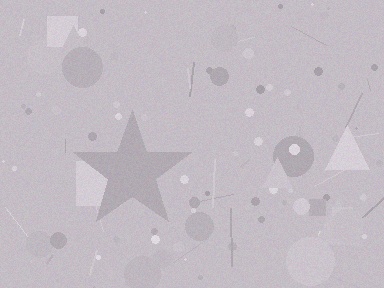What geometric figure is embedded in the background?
A star is embedded in the background.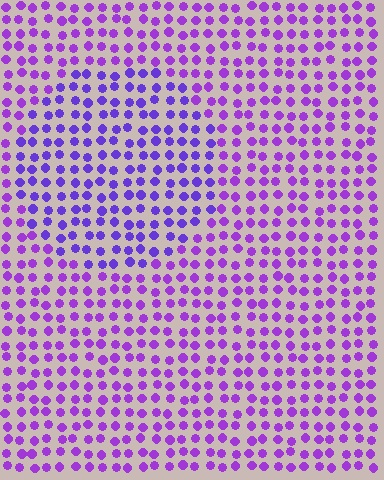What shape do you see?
I see a circle.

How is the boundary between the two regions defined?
The boundary is defined purely by a slight shift in hue (about 22 degrees). Spacing, size, and orientation are identical on both sides.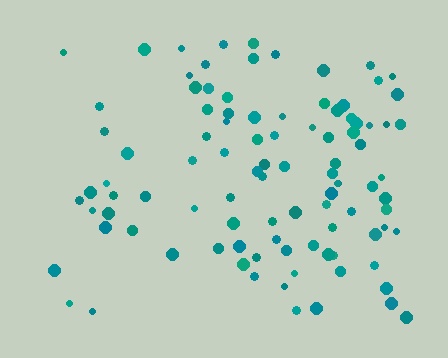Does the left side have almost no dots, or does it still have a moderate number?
Still a moderate number, just noticeably fewer than the right.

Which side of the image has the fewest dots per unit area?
The left.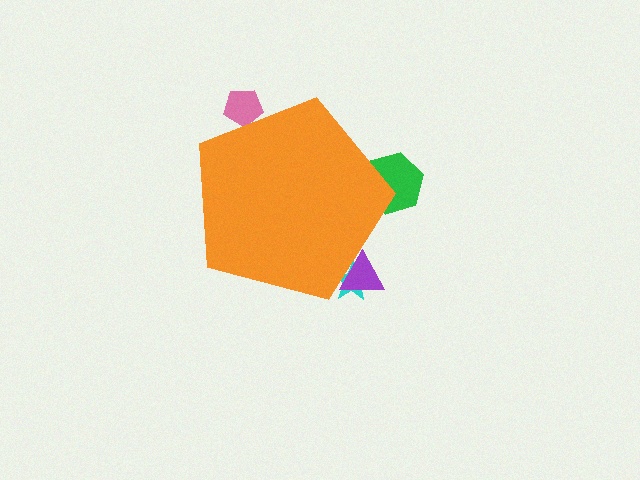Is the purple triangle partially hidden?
Yes, the purple triangle is partially hidden behind the orange pentagon.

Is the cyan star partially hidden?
Yes, the cyan star is partially hidden behind the orange pentagon.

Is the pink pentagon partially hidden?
Yes, the pink pentagon is partially hidden behind the orange pentagon.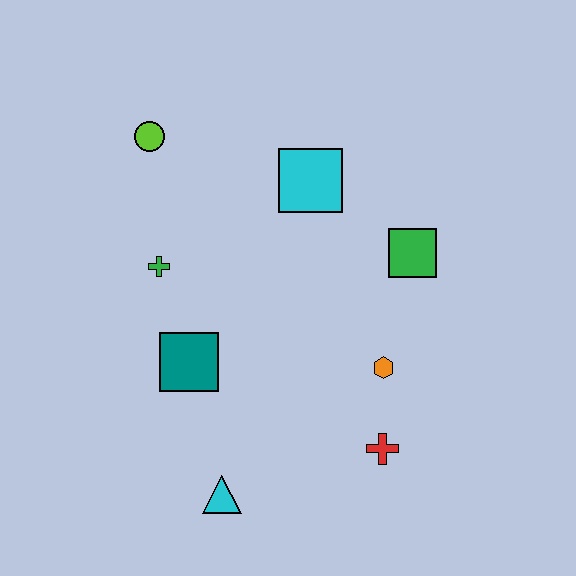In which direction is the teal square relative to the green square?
The teal square is to the left of the green square.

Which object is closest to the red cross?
The orange hexagon is closest to the red cross.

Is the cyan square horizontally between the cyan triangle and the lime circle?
No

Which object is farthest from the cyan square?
The cyan triangle is farthest from the cyan square.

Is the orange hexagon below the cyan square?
Yes